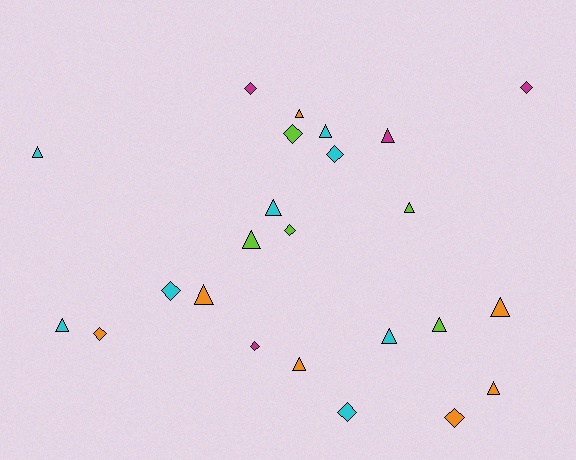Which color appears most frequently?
Cyan, with 8 objects.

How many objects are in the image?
There are 24 objects.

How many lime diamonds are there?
There are 2 lime diamonds.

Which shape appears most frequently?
Triangle, with 14 objects.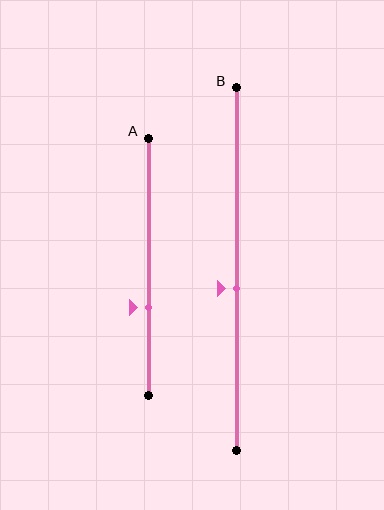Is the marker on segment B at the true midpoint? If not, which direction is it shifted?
No, the marker on segment B is shifted downward by about 5% of the segment length.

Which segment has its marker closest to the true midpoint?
Segment B has its marker closest to the true midpoint.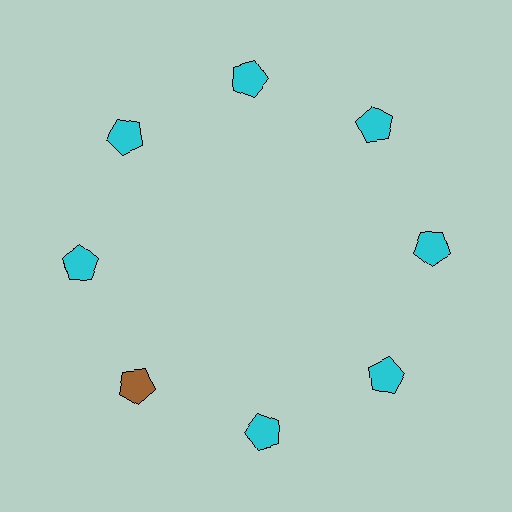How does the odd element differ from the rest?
It has a different color: brown instead of cyan.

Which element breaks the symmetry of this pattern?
The brown pentagon at roughly the 8 o'clock position breaks the symmetry. All other shapes are cyan pentagons.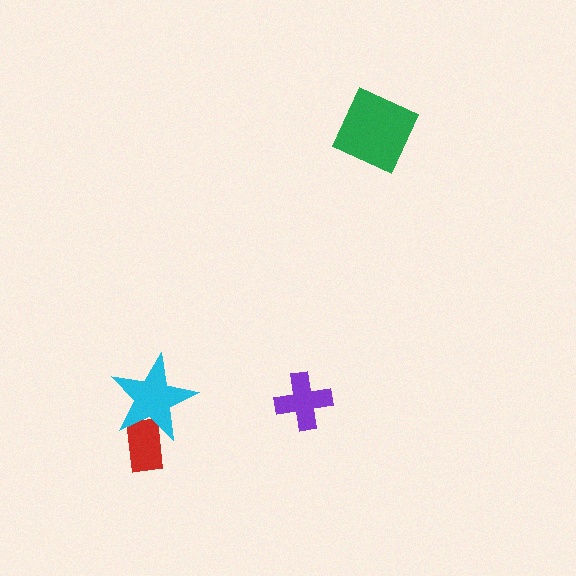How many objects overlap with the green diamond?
0 objects overlap with the green diamond.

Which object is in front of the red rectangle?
The cyan star is in front of the red rectangle.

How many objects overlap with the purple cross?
0 objects overlap with the purple cross.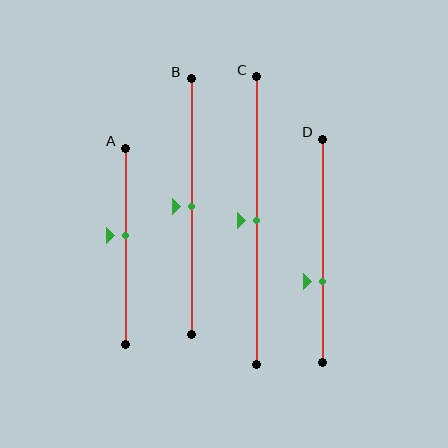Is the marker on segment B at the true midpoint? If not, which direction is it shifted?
Yes, the marker on segment B is at the true midpoint.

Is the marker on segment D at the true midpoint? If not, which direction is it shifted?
No, the marker on segment D is shifted downward by about 14% of the segment length.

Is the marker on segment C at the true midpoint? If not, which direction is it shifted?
Yes, the marker on segment C is at the true midpoint.